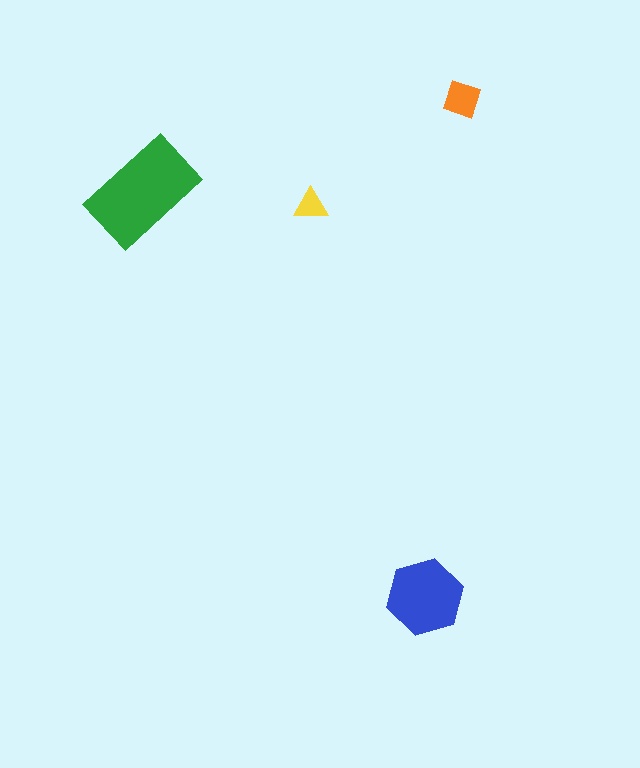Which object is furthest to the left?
The green rectangle is leftmost.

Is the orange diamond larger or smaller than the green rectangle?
Smaller.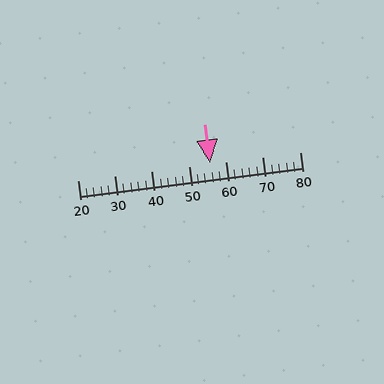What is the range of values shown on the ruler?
The ruler shows values from 20 to 80.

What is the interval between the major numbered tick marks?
The major tick marks are spaced 10 units apart.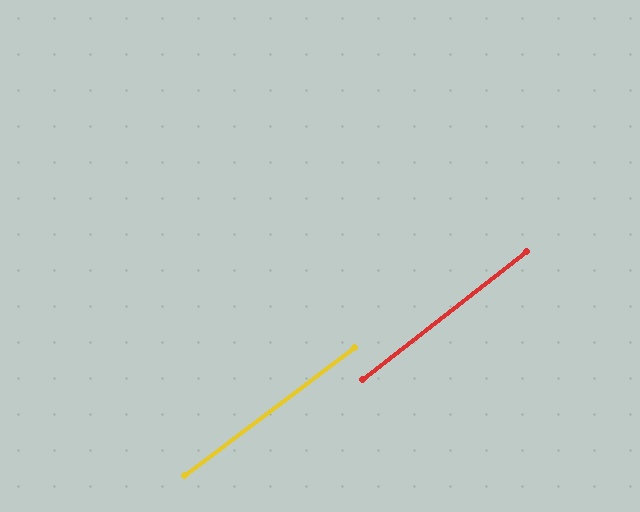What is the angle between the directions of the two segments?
Approximately 1 degree.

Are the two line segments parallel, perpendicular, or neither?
Parallel — their directions differ by only 0.9°.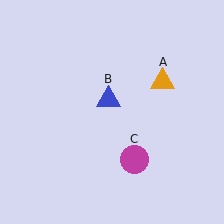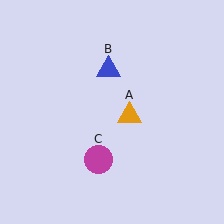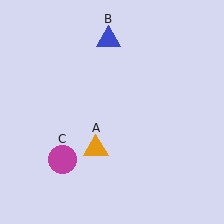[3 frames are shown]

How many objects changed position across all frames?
3 objects changed position: orange triangle (object A), blue triangle (object B), magenta circle (object C).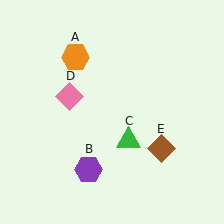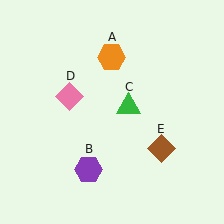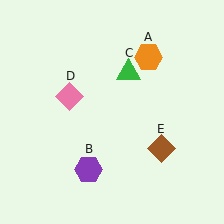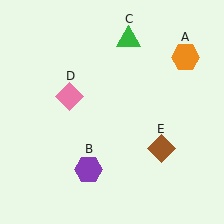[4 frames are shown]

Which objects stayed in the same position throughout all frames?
Purple hexagon (object B) and pink diamond (object D) and brown diamond (object E) remained stationary.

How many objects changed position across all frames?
2 objects changed position: orange hexagon (object A), green triangle (object C).